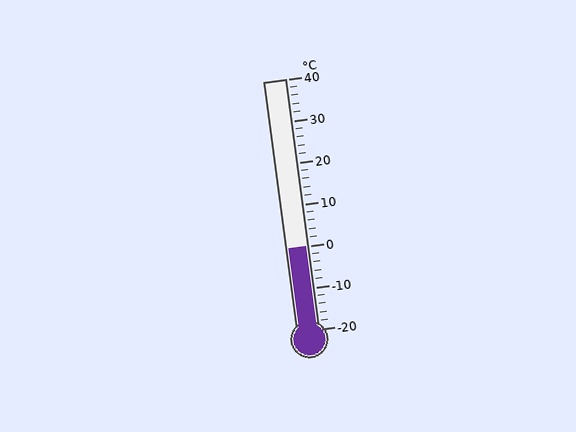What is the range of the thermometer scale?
The thermometer scale ranges from -20°C to 40°C.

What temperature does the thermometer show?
The thermometer shows approximately 0°C.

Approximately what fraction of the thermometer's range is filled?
The thermometer is filled to approximately 35% of its range.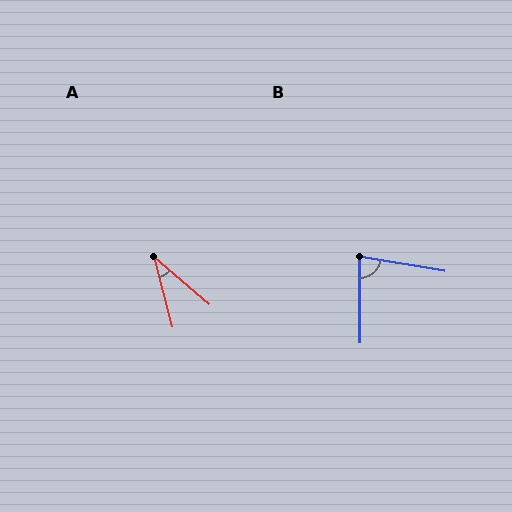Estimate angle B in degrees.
Approximately 80 degrees.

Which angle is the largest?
B, at approximately 80 degrees.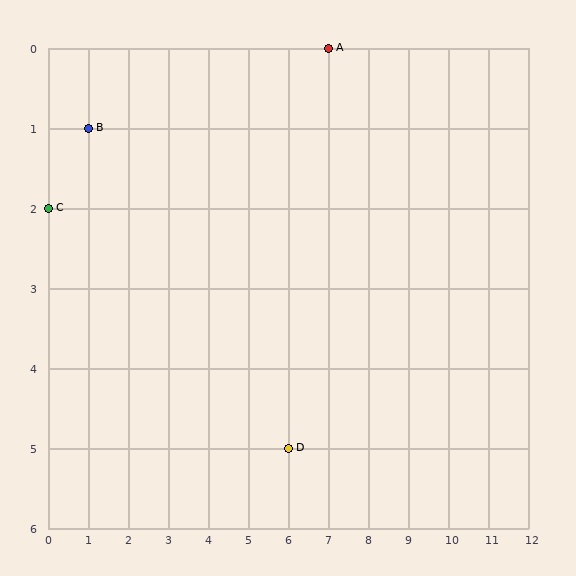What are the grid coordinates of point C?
Point C is at grid coordinates (0, 2).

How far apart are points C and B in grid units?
Points C and B are 1 column and 1 row apart (about 1.4 grid units diagonally).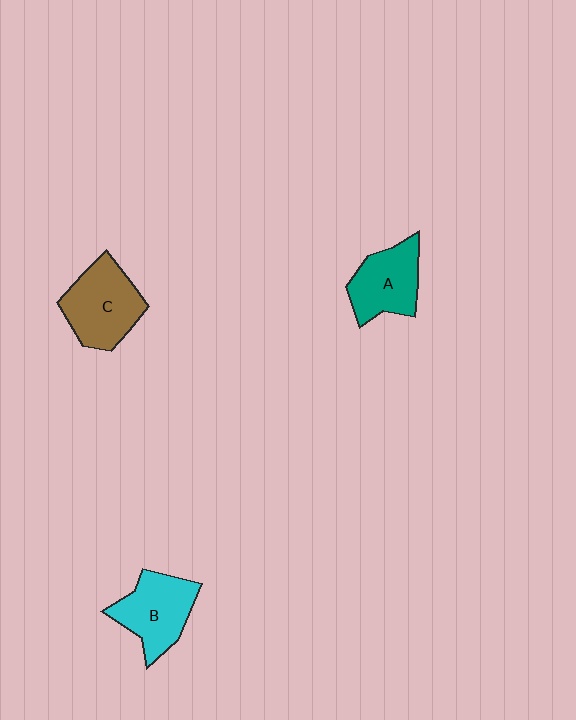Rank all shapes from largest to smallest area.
From largest to smallest: C (brown), B (cyan), A (teal).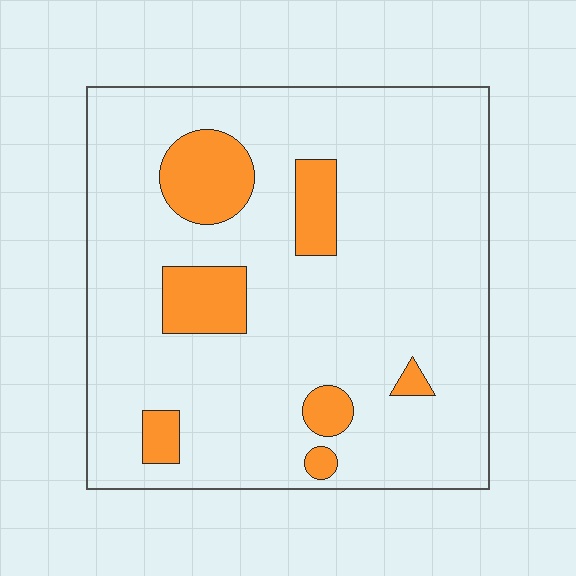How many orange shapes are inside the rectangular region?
7.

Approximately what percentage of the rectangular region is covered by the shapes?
Approximately 15%.